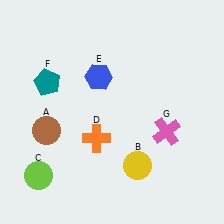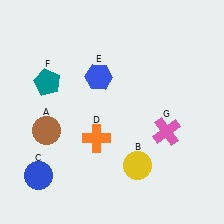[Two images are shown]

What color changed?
The circle (C) changed from lime in Image 1 to blue in Image 2.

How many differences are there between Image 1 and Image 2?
There is 1 difference between the two images.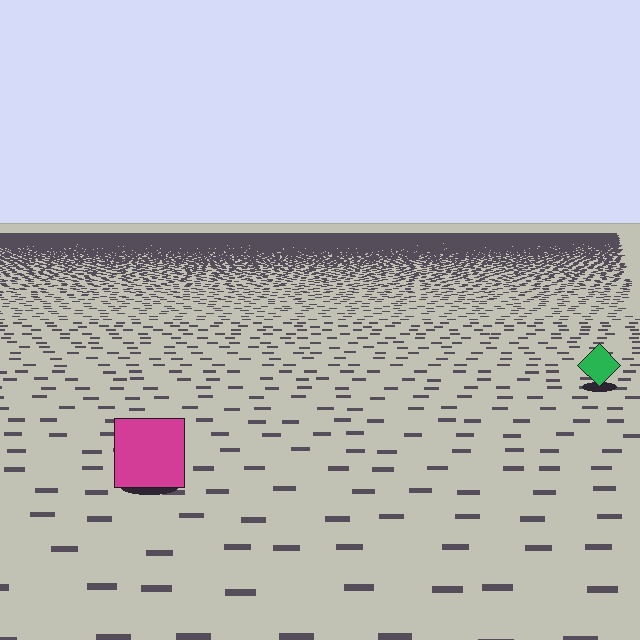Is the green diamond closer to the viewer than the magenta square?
No. The magenta square is closer — you can tell from the texture gradient: the ground texture is coarser near it.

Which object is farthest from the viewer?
The green diamond is farthest from the viewer. It appears smaller and the ground texture around it is denser.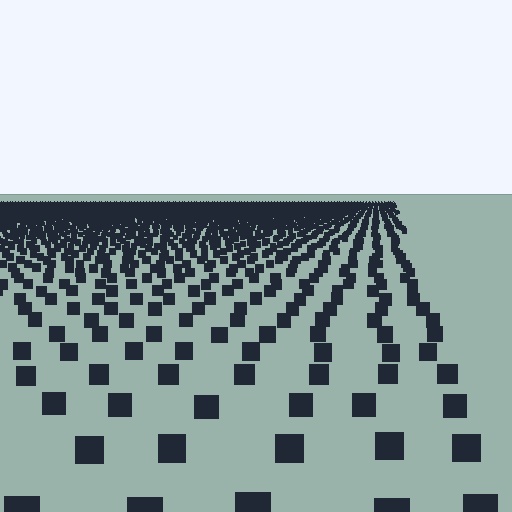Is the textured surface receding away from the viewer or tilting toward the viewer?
The surface is receding away from the viewer. Texture elements get smaller and denser toward the top.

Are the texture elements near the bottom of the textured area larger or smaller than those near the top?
Larger. Near the bottom, elements are closer to the viewer and appear at a bigger on-screen size.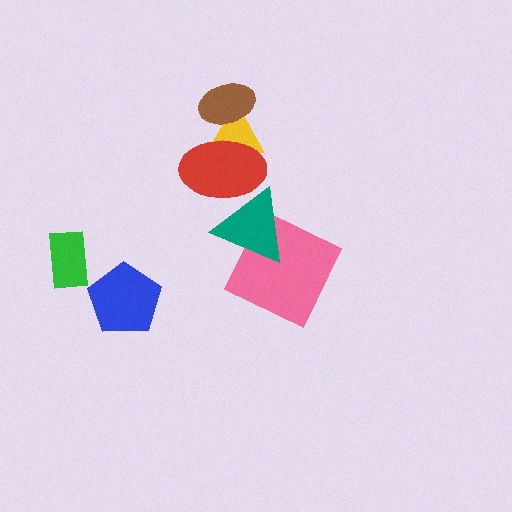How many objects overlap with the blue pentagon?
0 objects overlap with the blue pentagon.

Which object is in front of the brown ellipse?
The red ellipse is in front of the brown ellipse.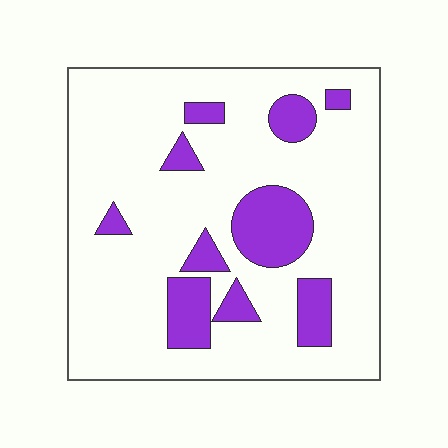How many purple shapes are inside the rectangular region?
10.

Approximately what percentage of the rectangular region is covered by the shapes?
Approximately 20%.